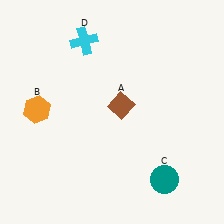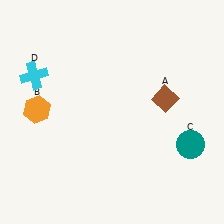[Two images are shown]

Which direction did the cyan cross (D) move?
The cyan cross (D) moved left.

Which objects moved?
The objects that moved are: the brown diamond (A), the teal circle (C), the cyan cross (D).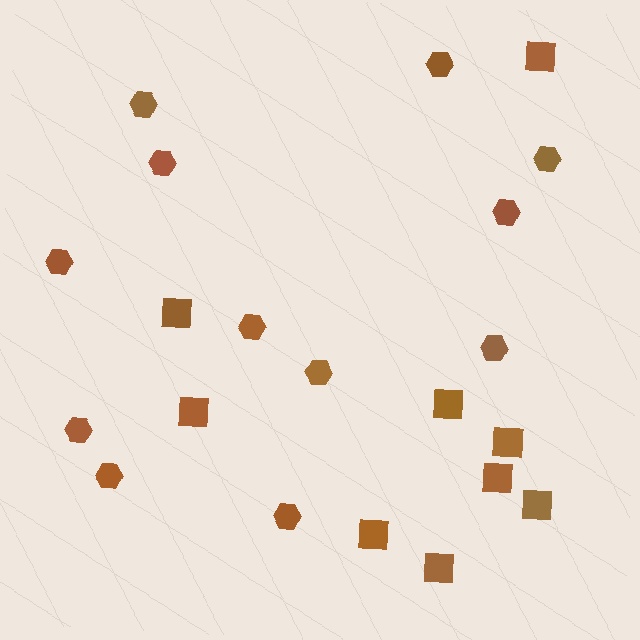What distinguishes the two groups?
There are 2 groups: one group of squares (9) and one group of hexagons (12).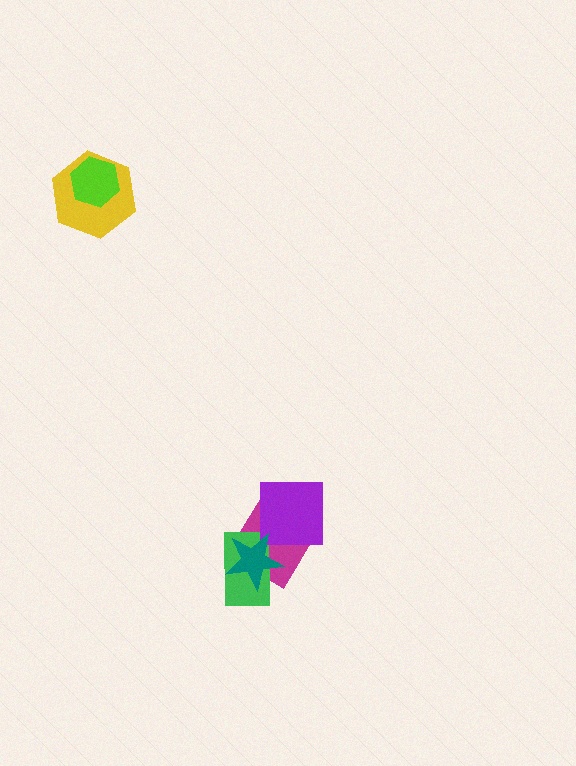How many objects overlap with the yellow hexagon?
1 object overlaps with the yellow hexagon.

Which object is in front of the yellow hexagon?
The lime hexagon is in front of the yellow hexagon.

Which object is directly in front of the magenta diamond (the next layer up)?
The green rectangle is directly in front of the magenta diamond.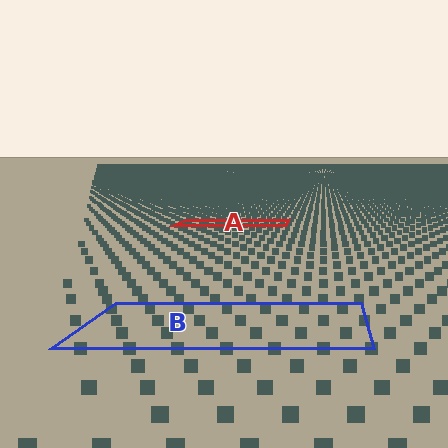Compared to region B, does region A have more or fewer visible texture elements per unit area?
Region A has more texture elements per unit area — they are packed more densely because it is farther away.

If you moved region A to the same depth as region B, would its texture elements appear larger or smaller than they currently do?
They would appear larger. At a closer depth, the same texture elements are projected at a bigger on-screen size.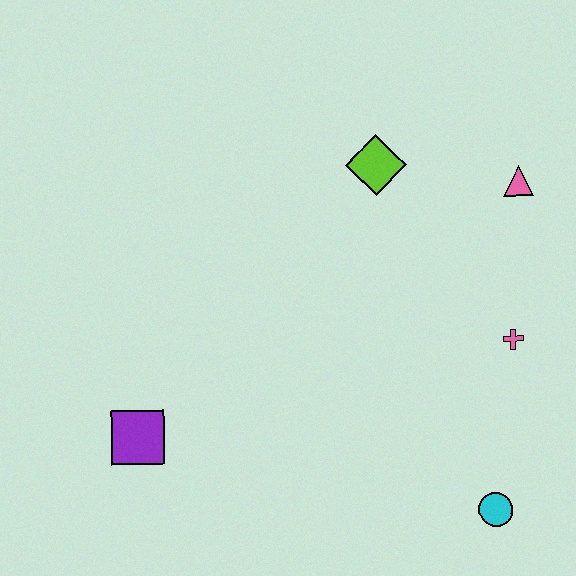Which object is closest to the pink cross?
The pink triangle is closest to the pink cross.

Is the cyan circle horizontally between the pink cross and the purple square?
Yes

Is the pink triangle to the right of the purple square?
Yes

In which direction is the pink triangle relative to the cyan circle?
The pink triangle is above the cyan circle.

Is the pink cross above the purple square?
Yes